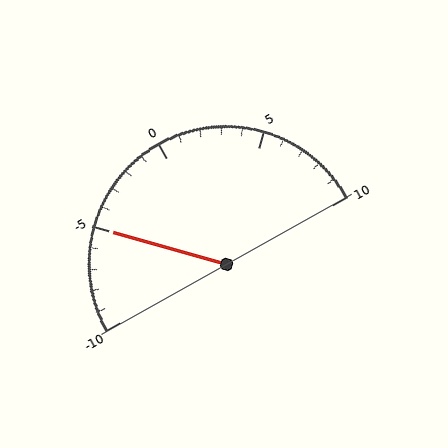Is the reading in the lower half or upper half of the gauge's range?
The reading is in the lower half of the range (-10 to 10).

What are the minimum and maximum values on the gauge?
The gauge ranges from -10 to 10.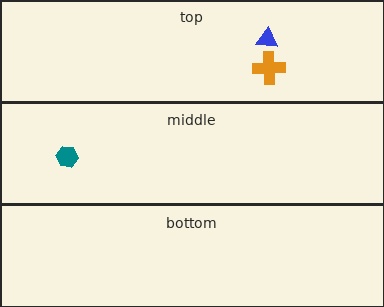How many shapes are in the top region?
2.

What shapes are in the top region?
The orange cross, the blue triangle.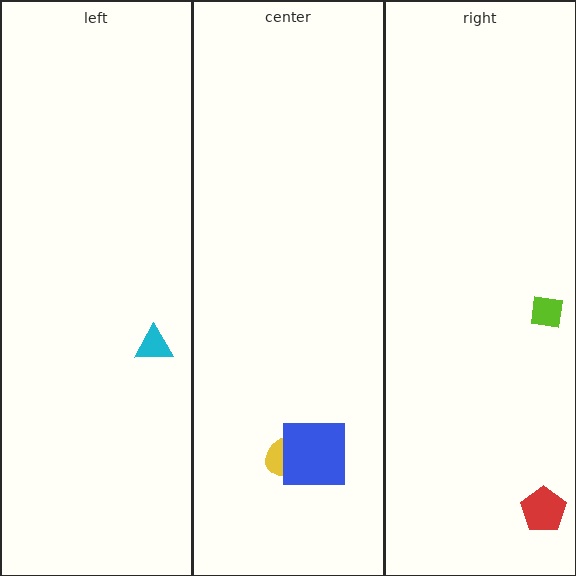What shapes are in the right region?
The lime square, the red pentagon.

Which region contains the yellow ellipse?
The center region.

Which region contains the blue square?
The center region.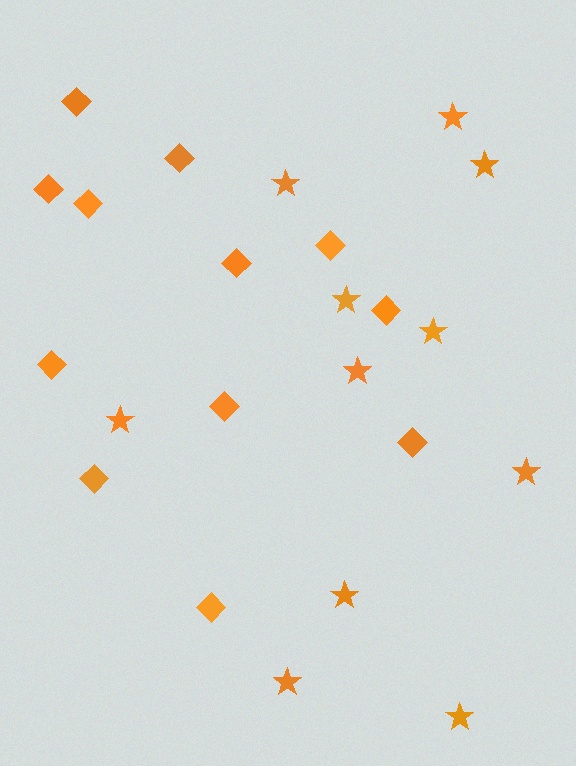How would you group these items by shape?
There are 2 groups: one group of stars (11) and one group of diamonds (12).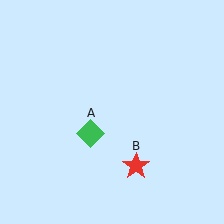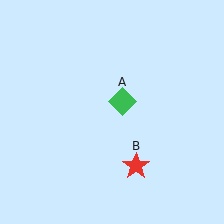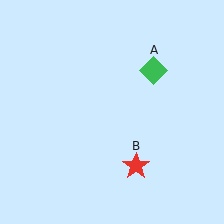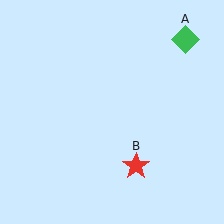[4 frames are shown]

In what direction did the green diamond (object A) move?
The green diamond (object A) moved up and to the right.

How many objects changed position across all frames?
1 object changed position: green diamond (object A).